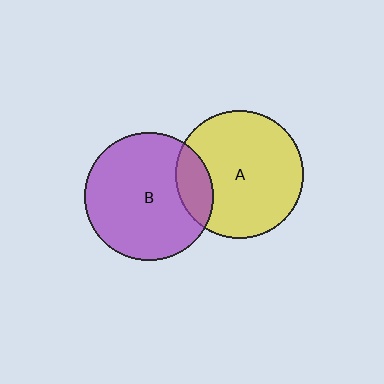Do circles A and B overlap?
Yes.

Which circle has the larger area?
Circle B (purple).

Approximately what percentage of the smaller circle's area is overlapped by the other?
Approximately 15%.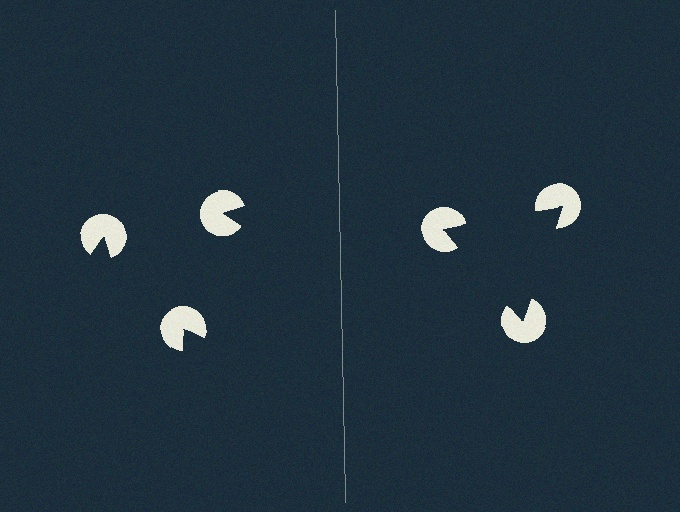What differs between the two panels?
The pac-man discs are positioned identically on both sides; only the wedge orientations differ. On the right they align to a triangle; on the left they are misaligned.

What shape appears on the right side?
An illusory triangle.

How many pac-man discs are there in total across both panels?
6 — 3 on each side.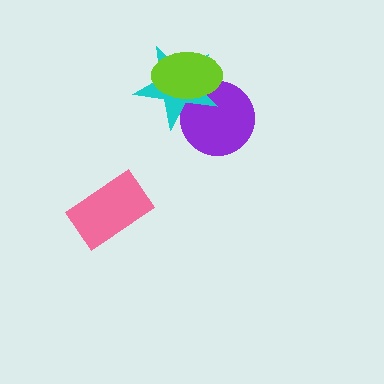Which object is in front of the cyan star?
The lime ellipse is in front of the cyan star.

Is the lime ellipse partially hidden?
No, no other shape covers it.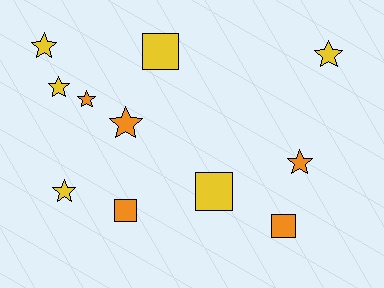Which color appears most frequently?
Yellow, with 6 objects.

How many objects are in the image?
There are 11 objects.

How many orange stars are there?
There are 3 orange stars.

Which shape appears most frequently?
Star, with 7 objects.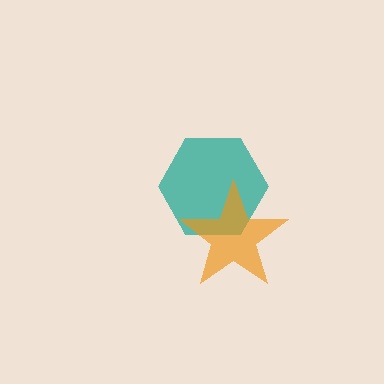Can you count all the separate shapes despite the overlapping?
Yes, there are 2 separate shapes.